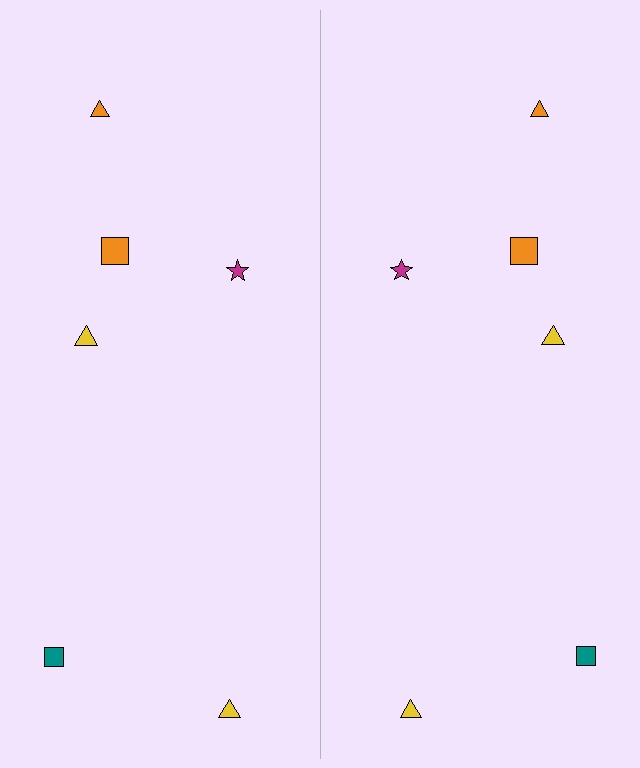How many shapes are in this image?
There are 12 shapes in this image.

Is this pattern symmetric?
Yes, this pattern has bilateral (reflection) symmetry.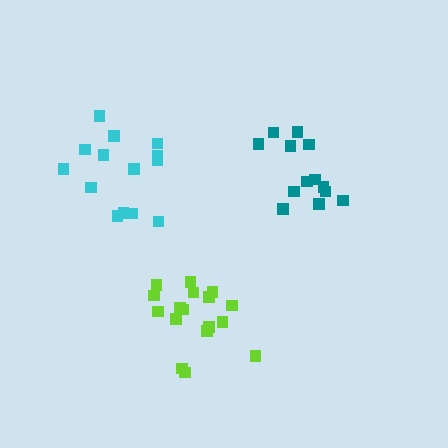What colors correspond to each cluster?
The clusters are colored: lime, cyan, teal.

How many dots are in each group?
Group 1: 17 dots, Group 2: 14 dots, Group 3: 13 dots (44 total).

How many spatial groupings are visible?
There are 3 spatial groupings.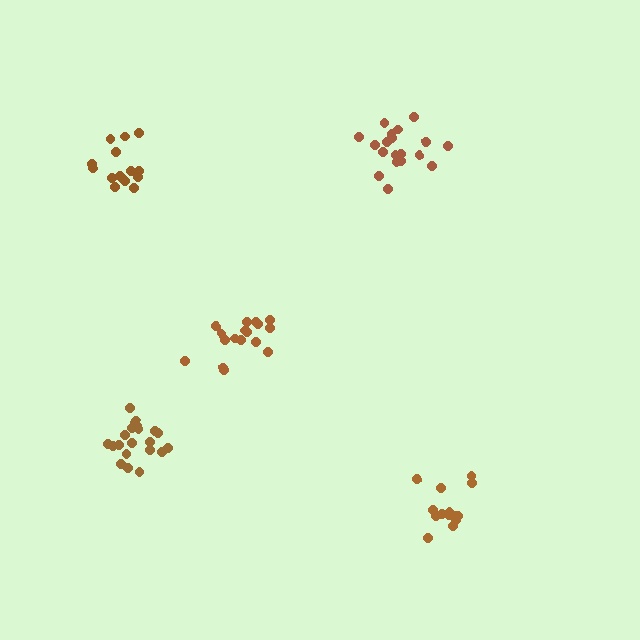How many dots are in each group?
Group 1: 15 dots, Group 2: 19 dots, Group 3: 17 dots, Group 4: 20 dots, Group 5: 15 dots (86 total).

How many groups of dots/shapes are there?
There are 5 groups.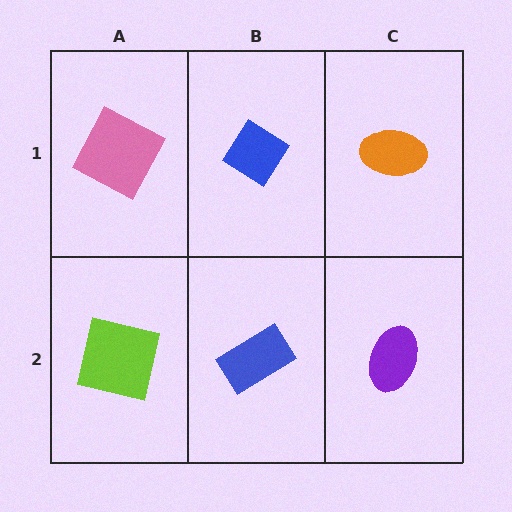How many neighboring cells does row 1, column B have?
3.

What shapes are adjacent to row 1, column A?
A lime square (row 2, column A), a blue diamond (row 1, column B).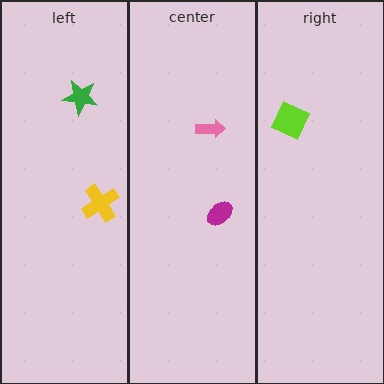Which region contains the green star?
The left region.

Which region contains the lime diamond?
The right region.